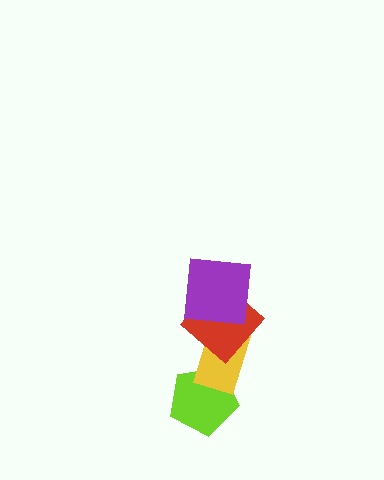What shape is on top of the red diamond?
The purple square is on top of the red diamond.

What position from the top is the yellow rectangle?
The yellow rectangle is 3rd from the top.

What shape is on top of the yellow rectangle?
The red diamond is on top of the yellow rectangle.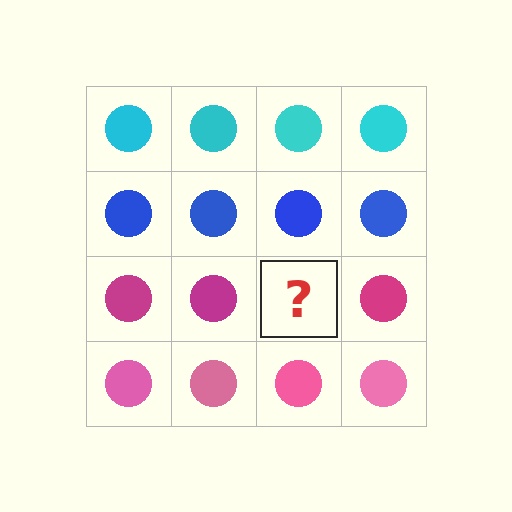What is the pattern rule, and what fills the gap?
The rule is that each row has a consistent color. The gap should be filled with a magenta circle.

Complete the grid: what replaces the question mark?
The question mark should be replaced with a magenta circle.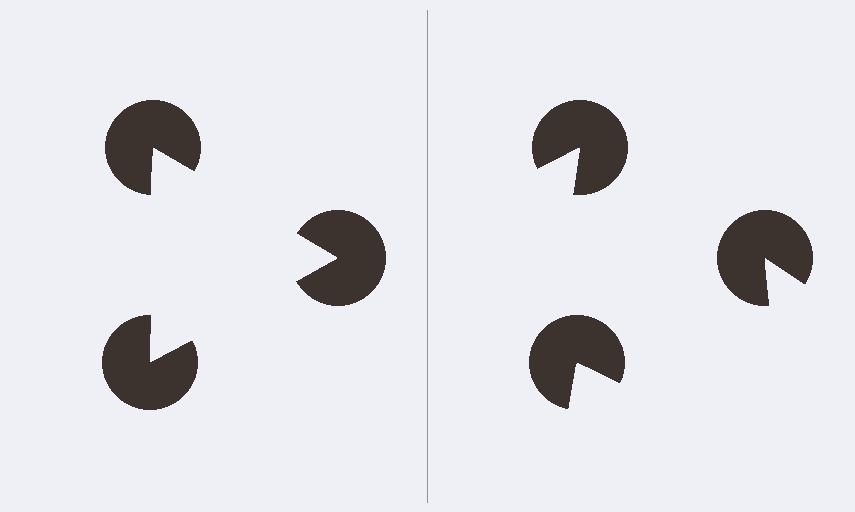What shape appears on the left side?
An illusory triangle.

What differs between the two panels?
The pac-man discs are positioned identically on both sides; only the wedge orientations differ. On the left they align to a triangle; on the right they are misaligned.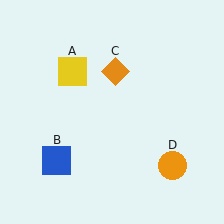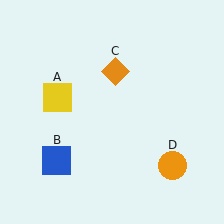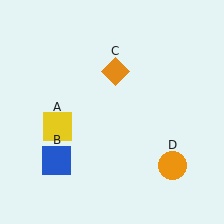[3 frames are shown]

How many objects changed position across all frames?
1 object changed position: yellow square (object A).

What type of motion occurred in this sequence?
The yellow square (object A) rotated counterclockwise around the center of the scene.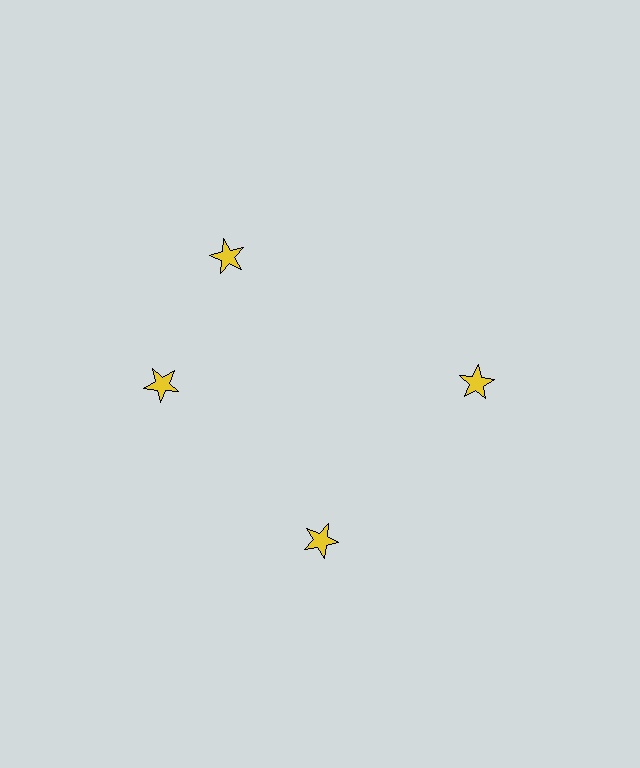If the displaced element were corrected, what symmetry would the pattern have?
It would have 4-fold rotational symmetry — the pattern would map onto itself every 90 degrees.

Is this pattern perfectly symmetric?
No. The 4 yellow stars are arranged in a ring, but one element near the 12 o'clock position is rotated out of alignment along the ring, breaking the 4-fold rotational symmetry.